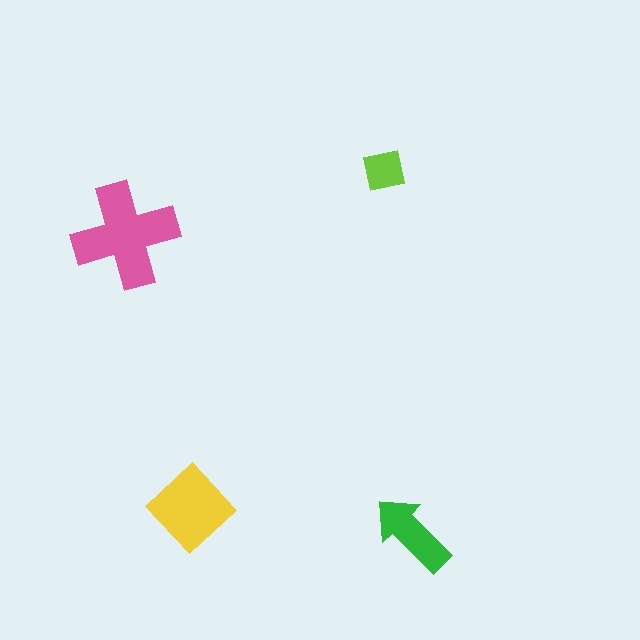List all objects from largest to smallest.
The pink cross, the yellow diamond, the green arrow, the lime square.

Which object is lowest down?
The green arrow is bottommost.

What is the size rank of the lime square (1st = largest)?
4th.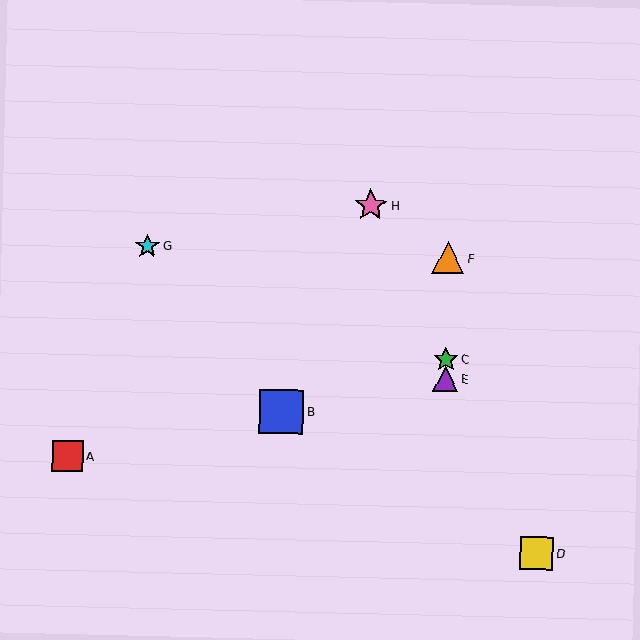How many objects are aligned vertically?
3 objects (C, E, F) are aligned vertically.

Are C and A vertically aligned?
No, C is at x≈446 and A is at x≈67.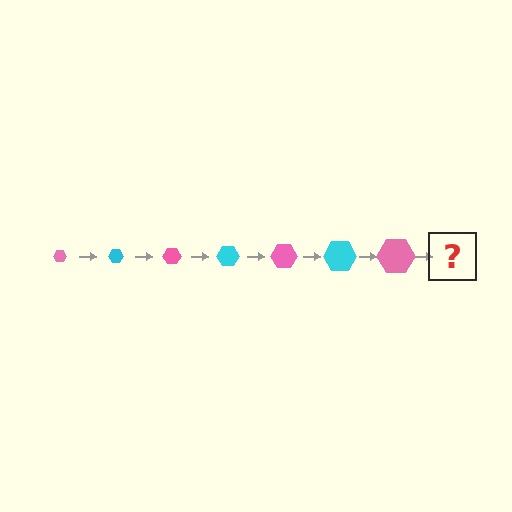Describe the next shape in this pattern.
It should be a cyan hexagon, larger than the previous one.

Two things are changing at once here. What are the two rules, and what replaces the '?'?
The two rules are that the hexagon grows larger each step and the color cycles through pink and cyan. The '?' should be a cyan hexagon, larger than the previous one.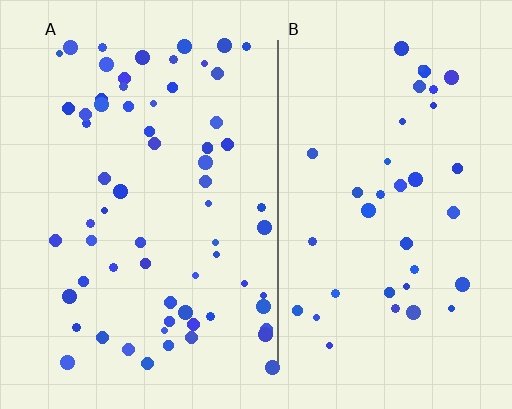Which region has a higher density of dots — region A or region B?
A (the left).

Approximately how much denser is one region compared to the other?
Approximately 1.8× — region A over region B.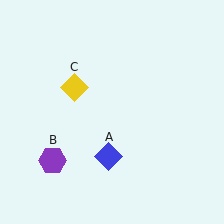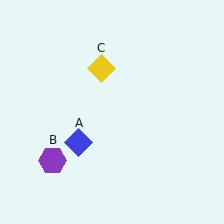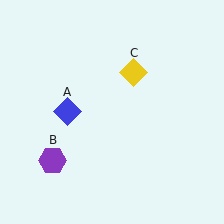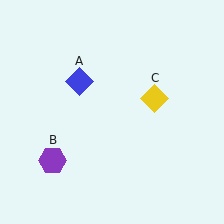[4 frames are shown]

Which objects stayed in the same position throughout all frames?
Purple hexagon (object B) remained stationary.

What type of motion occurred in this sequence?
The blue diamond (object A), yellow diamond (object C) rotated clockwise around the center of the scene.